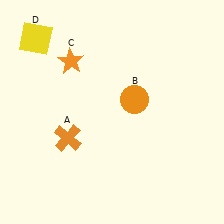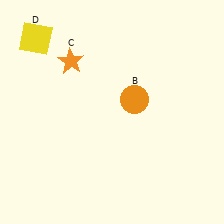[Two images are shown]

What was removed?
The orange cross (A) was removed in Image 2.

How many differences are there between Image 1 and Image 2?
There is 1 difference between the two images.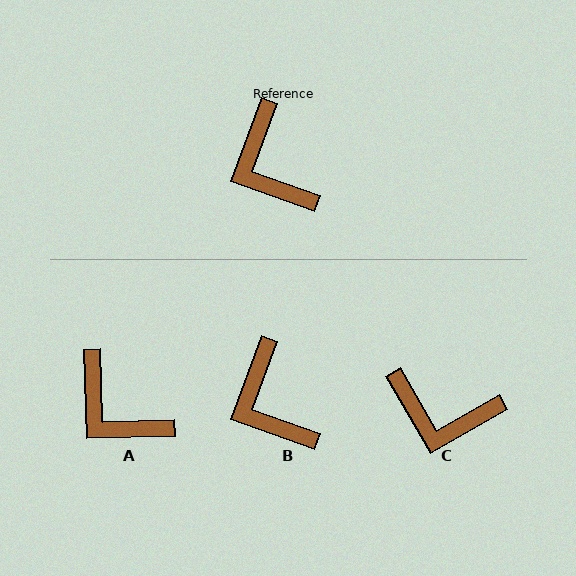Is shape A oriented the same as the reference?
No, it is off by about 22 degrees.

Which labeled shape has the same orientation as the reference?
B.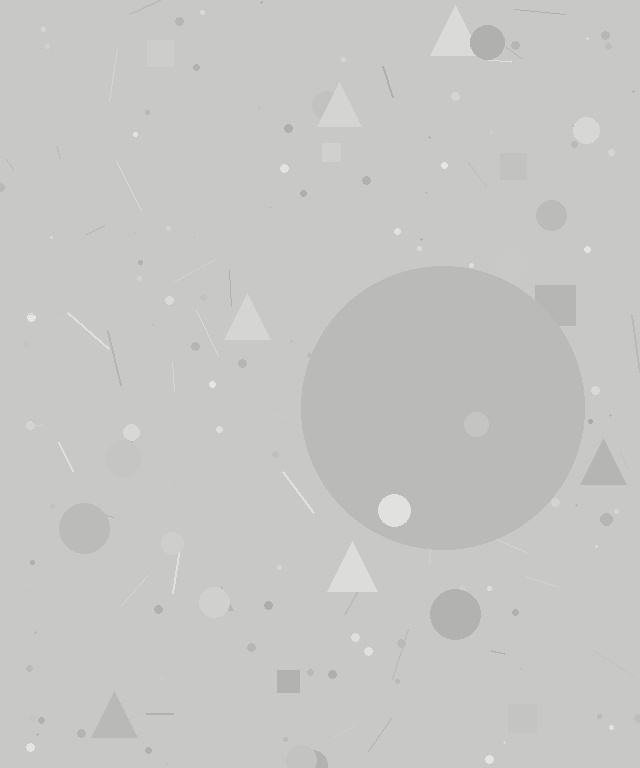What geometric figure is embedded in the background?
A circle is embedded in the background.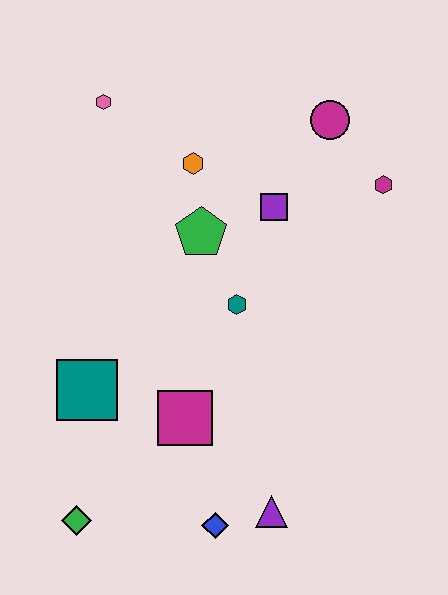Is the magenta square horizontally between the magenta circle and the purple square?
No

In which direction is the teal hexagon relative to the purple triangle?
The teal hexagon is above the purple triangle.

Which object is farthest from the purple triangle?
The pink hexagon is farthest from the purple triangle.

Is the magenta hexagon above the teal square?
Yes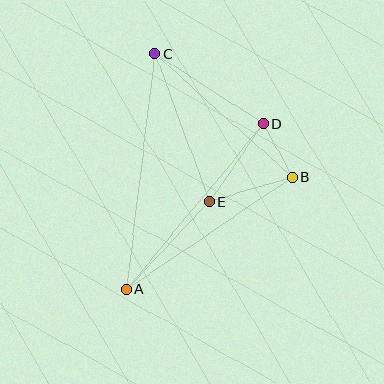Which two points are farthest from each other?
Points A and C are farthest from each other.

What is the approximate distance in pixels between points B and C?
The distance between B and C is approximately 184 pixels.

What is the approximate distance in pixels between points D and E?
The distance between D and E is approximately 95 pixels.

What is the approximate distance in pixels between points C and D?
The distance between C and D is approximately 129 pixels.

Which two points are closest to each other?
Points B and D are closest to each other.